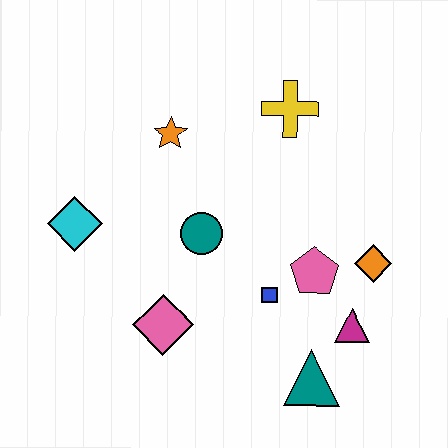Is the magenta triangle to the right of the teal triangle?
Yes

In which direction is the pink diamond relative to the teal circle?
The pink diamond is below the teal circle.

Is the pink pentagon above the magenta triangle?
Yes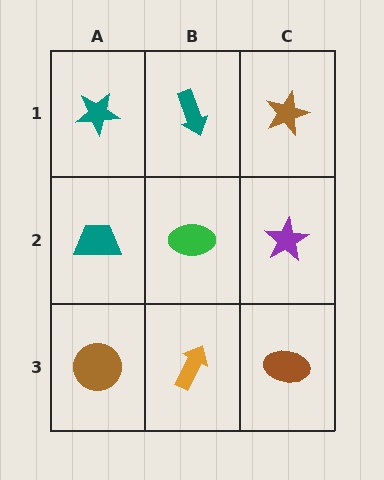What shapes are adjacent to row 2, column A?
A teal star (row 1, column A), a brown circle (row 3, column A), a green ellipse (row 2, column B).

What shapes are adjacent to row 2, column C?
A brown star (row 1, column C), a brown ellipse (row 3, column C), a green ellipse (row 2, column B).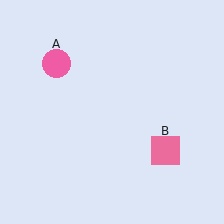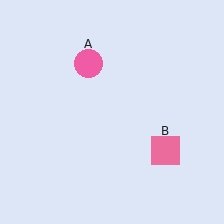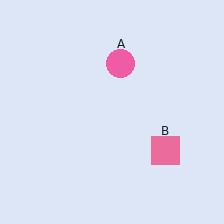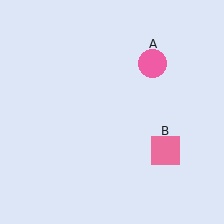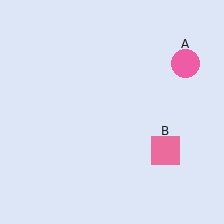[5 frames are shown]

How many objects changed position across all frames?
1 object changed position: pink circle (object A).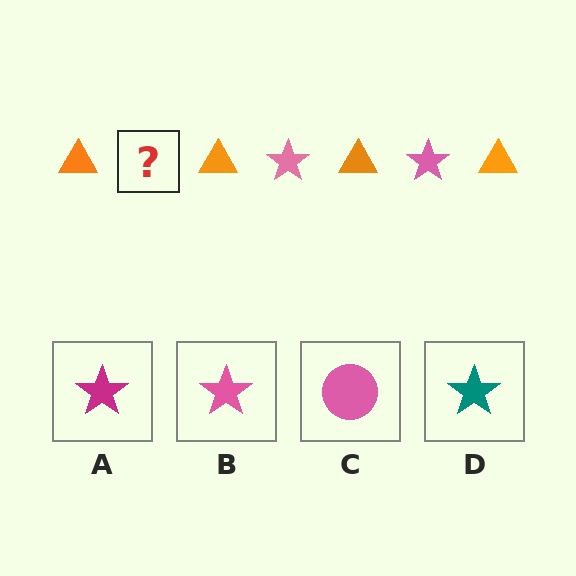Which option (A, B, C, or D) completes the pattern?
B.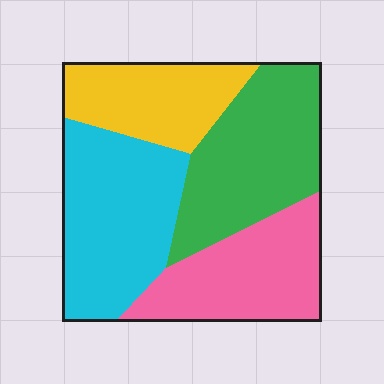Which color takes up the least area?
Yellow, at roughly 20%.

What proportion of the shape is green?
Green covers about 30% of the shape.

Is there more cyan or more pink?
Cyan.